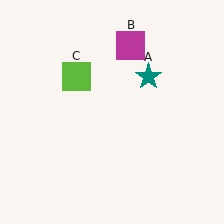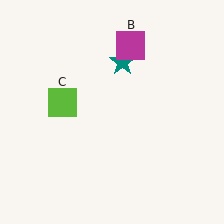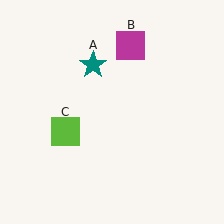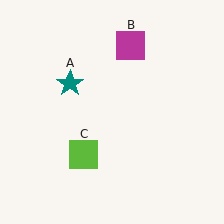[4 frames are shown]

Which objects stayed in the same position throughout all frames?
Magenta square (object B) remained stationary.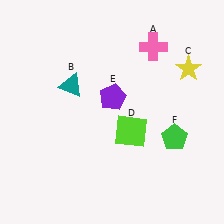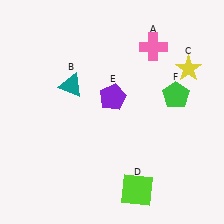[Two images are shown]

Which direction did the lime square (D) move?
The lime square (D) moved down.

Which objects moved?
The objects that moved are: the lime square (D), the green pentagon (F).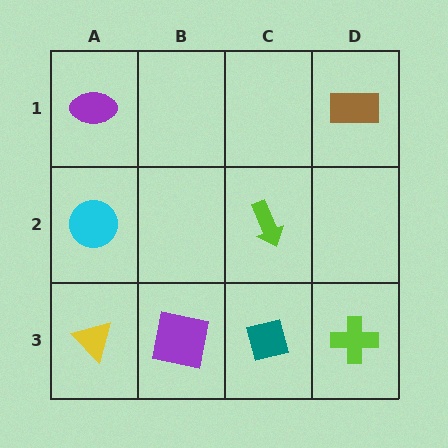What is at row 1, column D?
A brown rectangle.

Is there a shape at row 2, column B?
No, that cell is empty.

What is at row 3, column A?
A yellow triangle.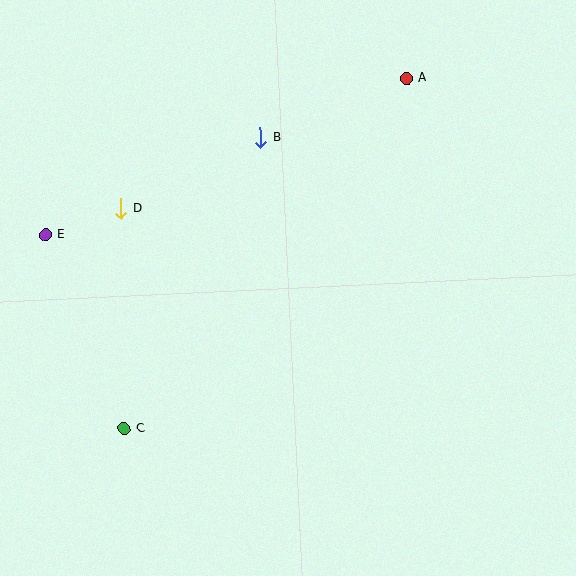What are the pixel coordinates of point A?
Point A is at (407, 78).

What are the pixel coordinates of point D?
Point D is at (121, 209).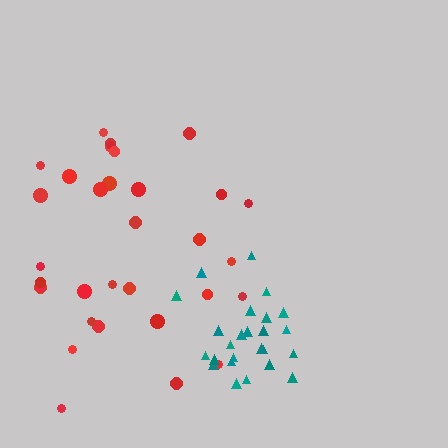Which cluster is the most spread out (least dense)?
Red.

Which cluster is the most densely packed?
Teal.